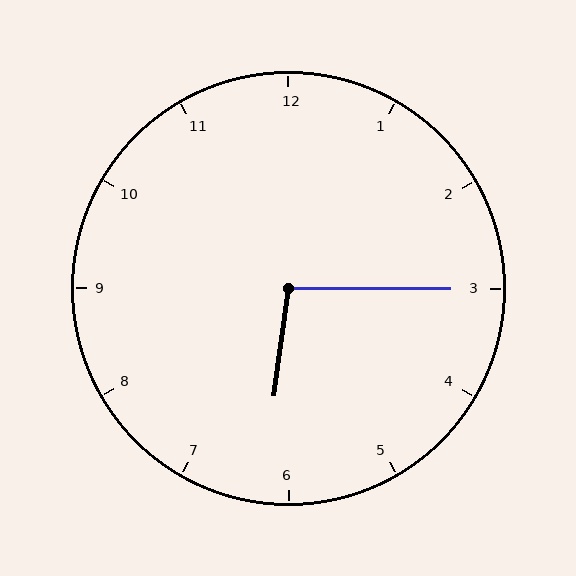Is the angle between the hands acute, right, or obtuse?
It is obtuse.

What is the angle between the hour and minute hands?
Approximately 98 degrees.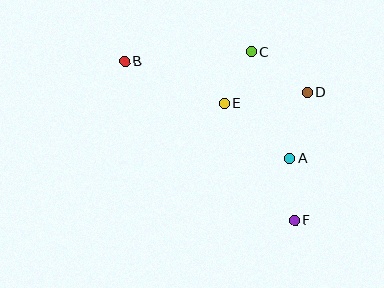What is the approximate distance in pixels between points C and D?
The distance between C and D is approximately 69 pixels.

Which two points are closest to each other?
Points C and E are closest to each other.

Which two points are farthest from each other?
Points B and F are farthest from each other.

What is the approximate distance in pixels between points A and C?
The distance between A and C is approximately 113 pixels.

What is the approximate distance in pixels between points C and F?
The distance between C and F is approximately 174 pixels.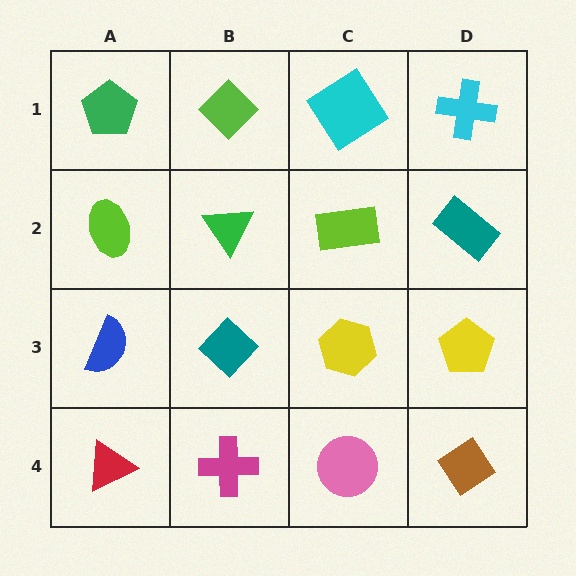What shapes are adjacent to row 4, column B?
A teal diamond (row 3, column B), a red triangle (row 4, column A), a pink circle (row 4, column C).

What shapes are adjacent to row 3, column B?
A green triangle (row 2, column B), a magenta cross (row 4, column B), a blue semicircle (row 3, column A), a yellow hexagon (row 3, column C).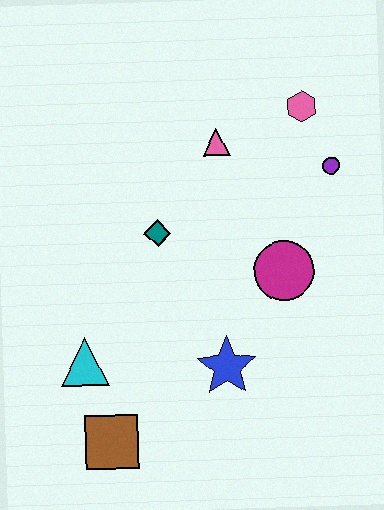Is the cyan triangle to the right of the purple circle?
No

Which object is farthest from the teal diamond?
The brown square is farthest from the teal diamond.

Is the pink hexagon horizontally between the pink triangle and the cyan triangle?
No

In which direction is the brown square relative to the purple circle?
The brown square is below the purple circle.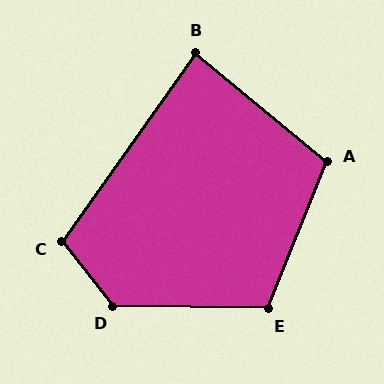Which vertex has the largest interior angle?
D, at approximately 129 degrees.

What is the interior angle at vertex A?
Approximately 107 degrees (obtuse).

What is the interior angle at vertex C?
Approximately 107 degrees (obtuse).